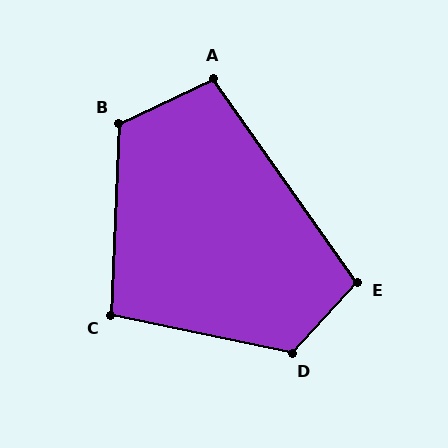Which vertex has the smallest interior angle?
C, at approximately 99 degrees.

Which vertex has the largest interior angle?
D, at approximately 121 degrees.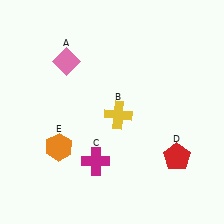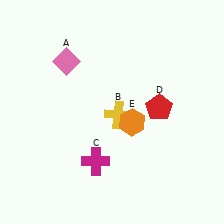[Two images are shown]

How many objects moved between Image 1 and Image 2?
2 objects moved between the two images.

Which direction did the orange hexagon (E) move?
The orange hexagon (E) moved right.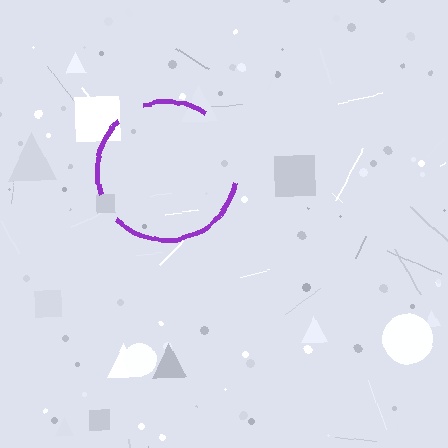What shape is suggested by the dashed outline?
The dashed outline suggests a circle.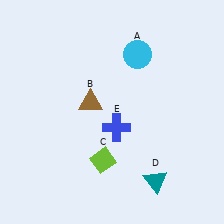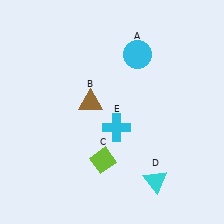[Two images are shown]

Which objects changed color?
D changed from teal to cyan. E changed from blue to cyan.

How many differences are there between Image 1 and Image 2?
There are 2 differences between the two images.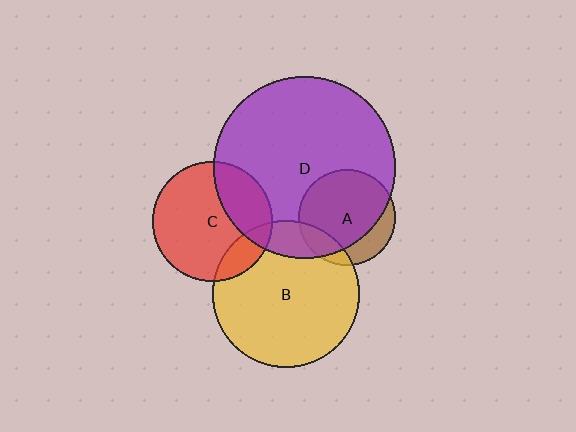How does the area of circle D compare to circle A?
Approximately 3.5 times.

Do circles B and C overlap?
Yes.